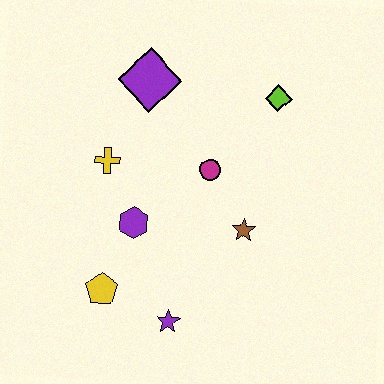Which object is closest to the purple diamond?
The yellow cross is closest to the purple diamond.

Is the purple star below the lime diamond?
Yes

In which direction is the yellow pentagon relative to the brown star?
The yellow pentagon is to the left of the brown star.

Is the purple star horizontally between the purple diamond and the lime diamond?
Yes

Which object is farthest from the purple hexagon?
The lime diamond is farthest from the purple hexagon.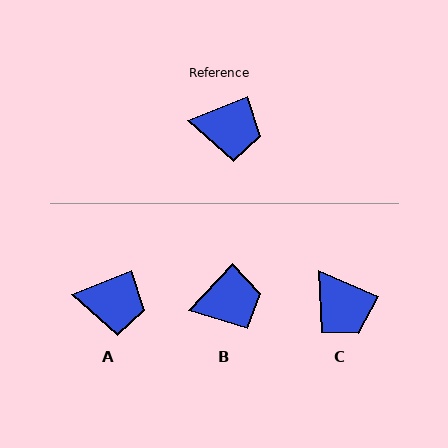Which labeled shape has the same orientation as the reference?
A.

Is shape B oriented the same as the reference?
No, it is off by about 25 degrees.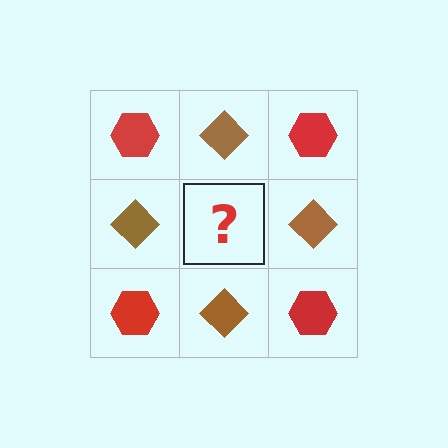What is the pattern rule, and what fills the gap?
The rule is that it alternates red hexagon and brown diamond in a checkerboard pattern. The gap should be filled with a red hexagon.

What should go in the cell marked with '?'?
The missing cell should contain a red hexagon.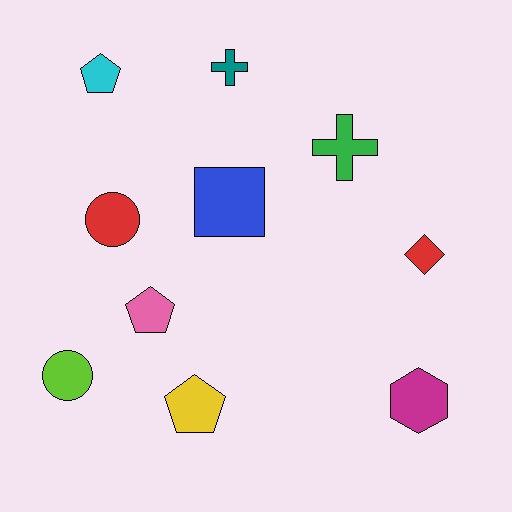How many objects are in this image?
There are 10 objects.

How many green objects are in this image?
There is 1 green object.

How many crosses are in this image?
There are 2 crosses.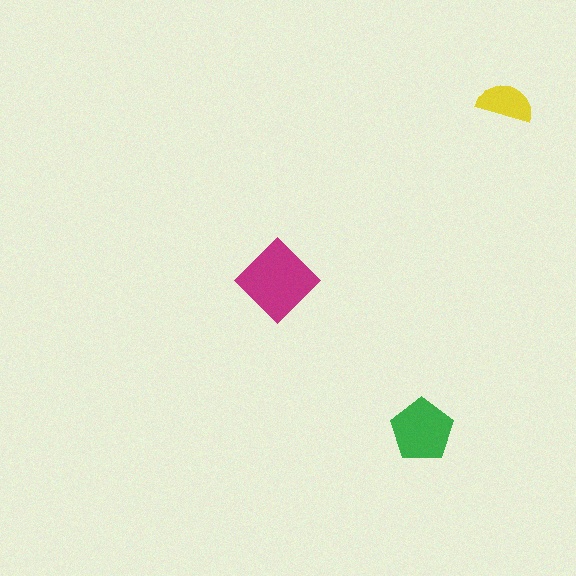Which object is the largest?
The magenta diamond.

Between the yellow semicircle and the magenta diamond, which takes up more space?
The magenta diamond.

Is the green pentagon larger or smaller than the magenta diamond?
Smaller.